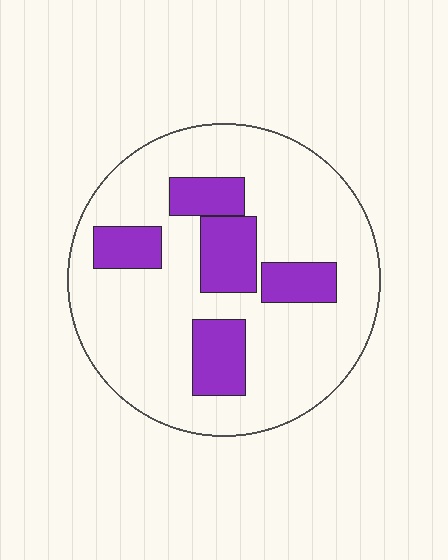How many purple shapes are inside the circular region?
5.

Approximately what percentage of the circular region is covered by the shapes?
Approximately 25%.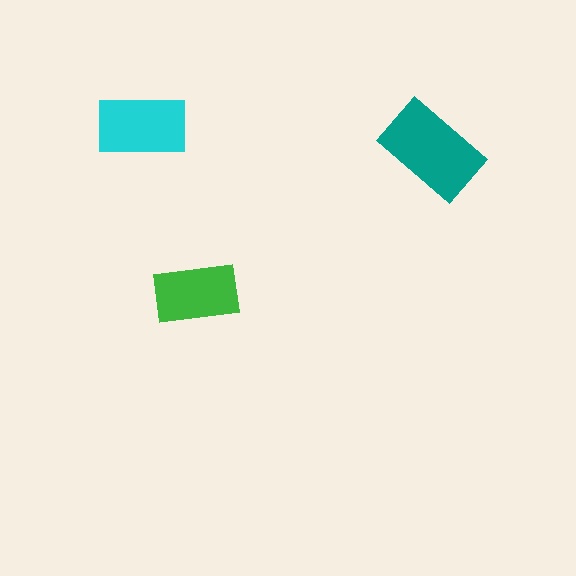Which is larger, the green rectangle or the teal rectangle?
The teal one.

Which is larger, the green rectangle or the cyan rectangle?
The cyan one.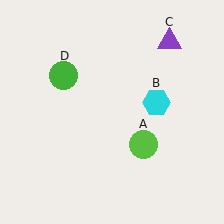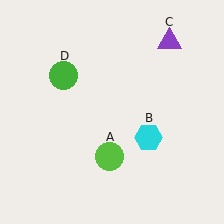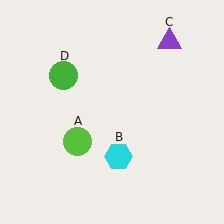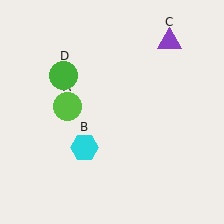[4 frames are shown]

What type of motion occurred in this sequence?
The lime circle (object A), cyan hexagon (object B) rotated clockwise around the center of the scene.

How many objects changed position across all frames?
2 objects changed position: lime circle (object A), cyan hexagon (object B).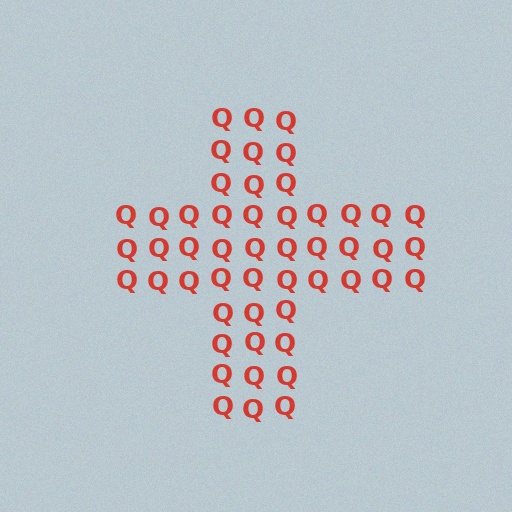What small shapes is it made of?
It is made of small letter Q's.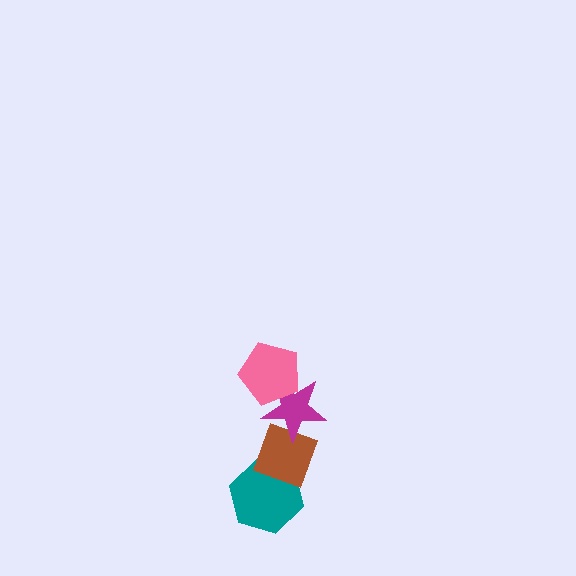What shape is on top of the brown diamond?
The magenta star is on top of the brown diamond.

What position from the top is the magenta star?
The magenta star is 2nd from the top.